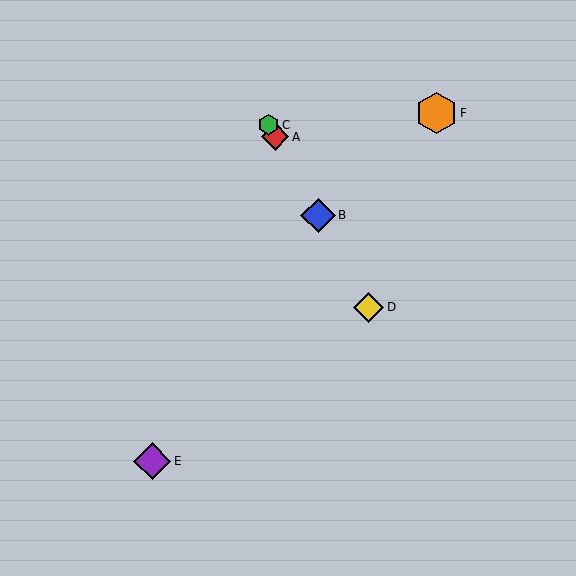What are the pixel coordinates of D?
Object D is at (368, 308).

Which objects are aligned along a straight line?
Objects A, B, C, D are aligned along a straight line.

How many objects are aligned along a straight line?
4 objects (A, B, C, D) are aligned along a straight line.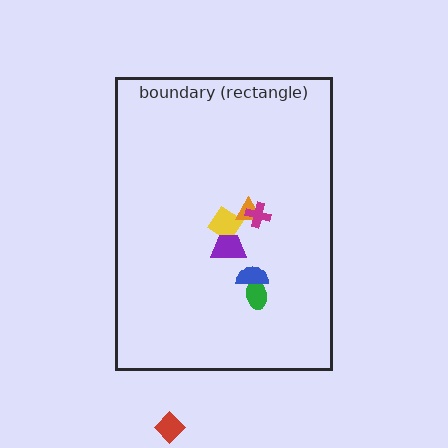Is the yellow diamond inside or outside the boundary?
Inside.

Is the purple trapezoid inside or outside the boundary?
Inside.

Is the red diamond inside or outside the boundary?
Outside.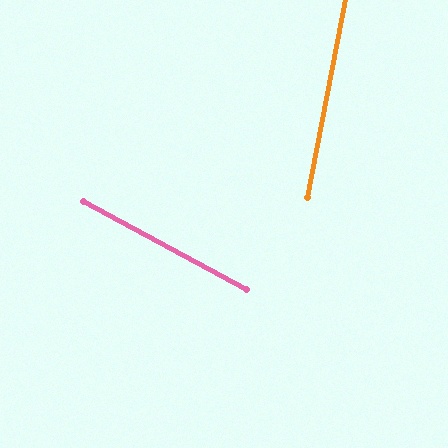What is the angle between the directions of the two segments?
Approximately 72 degrees.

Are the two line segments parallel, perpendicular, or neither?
Neither parallel nor perpendicular — they differ by about 72°.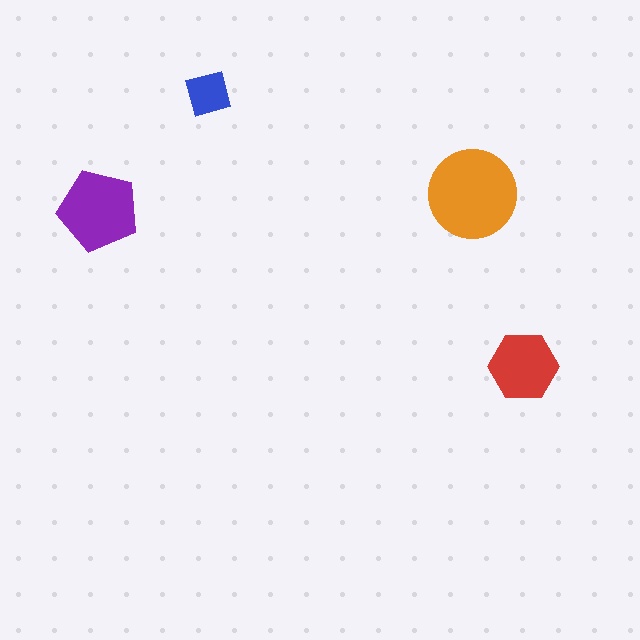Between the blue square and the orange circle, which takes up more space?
The orange circle.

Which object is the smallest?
The blue square.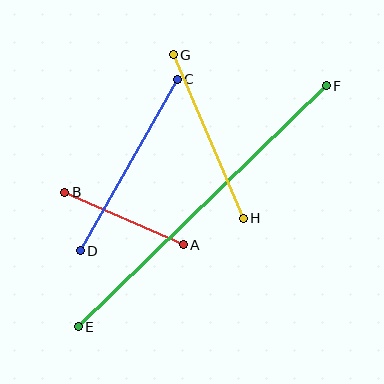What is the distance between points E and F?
The distance is approximately 346 pixels.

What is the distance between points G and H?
The distance is approximately 178 pixels.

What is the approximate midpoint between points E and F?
The midpoint is at approximately (202, 206) pixels.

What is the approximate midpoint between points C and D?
The midpoint is at approximately (129, 165) pixels.